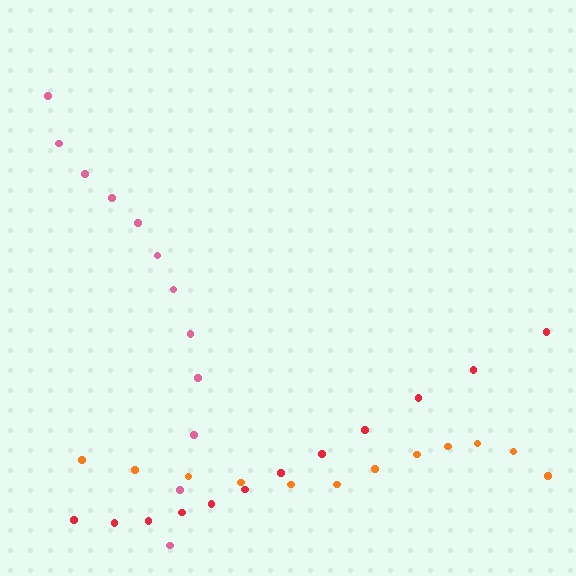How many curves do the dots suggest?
There are 3 distinct paths.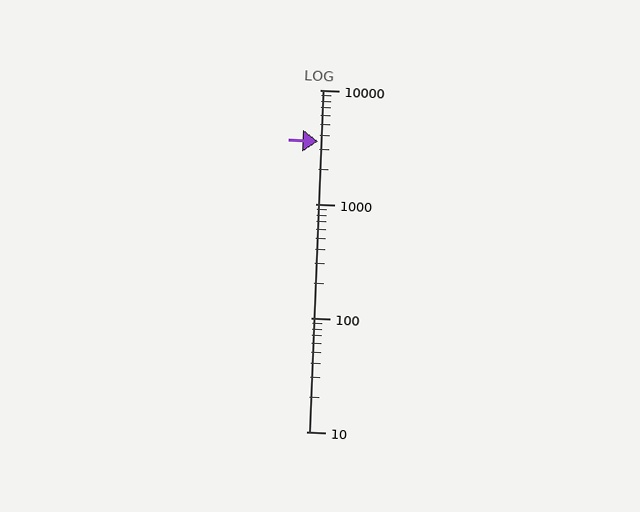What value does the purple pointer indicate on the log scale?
The pointer indicates approximately 3500.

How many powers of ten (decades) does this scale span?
The scale spans 3 decades, from 10 to 10000.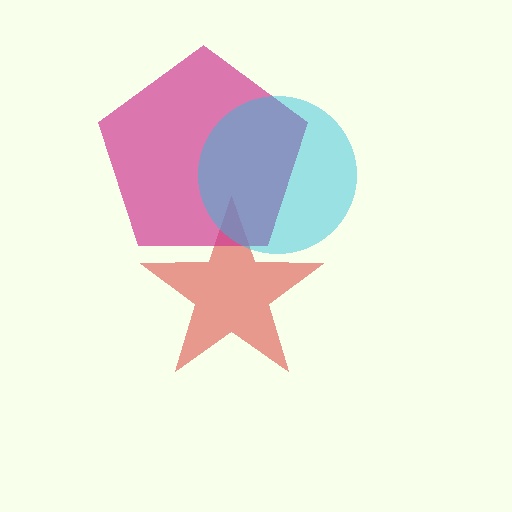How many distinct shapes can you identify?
There are 3 distinct shapes: a red star, a magenta pentagon, a cyan circle.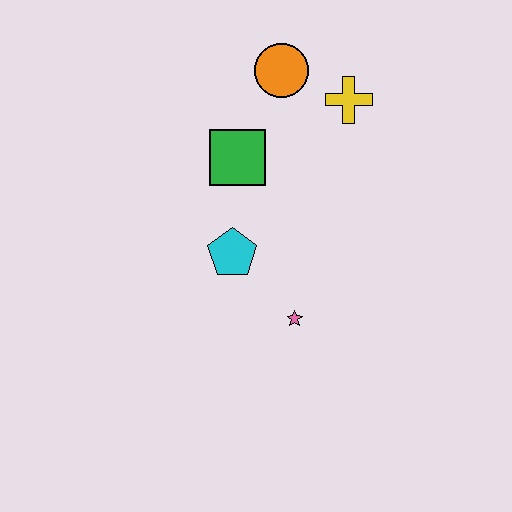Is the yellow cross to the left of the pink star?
No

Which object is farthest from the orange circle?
The pink star is farthest from the orange circle.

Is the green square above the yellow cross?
No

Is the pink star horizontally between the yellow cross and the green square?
Yes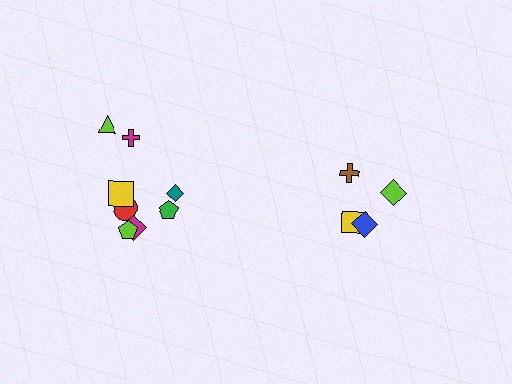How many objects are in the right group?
There are 4 objects.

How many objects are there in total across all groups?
There are 12 objects.